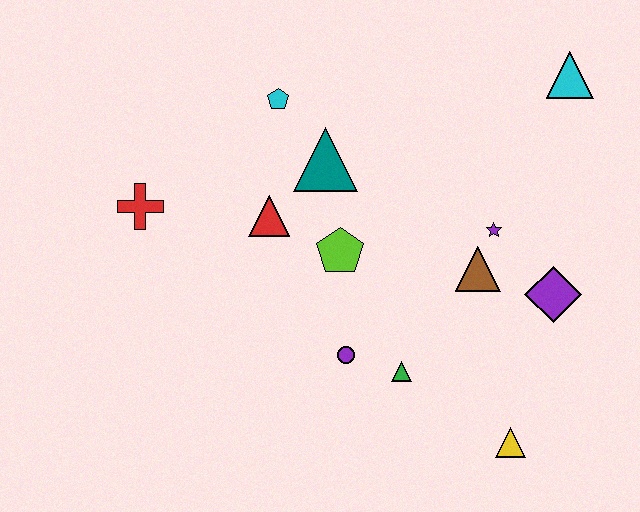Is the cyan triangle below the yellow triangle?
No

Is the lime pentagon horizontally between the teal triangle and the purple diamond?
Yes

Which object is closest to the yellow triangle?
The green triangle is closest to the yellow triangle.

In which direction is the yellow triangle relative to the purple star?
The yellow triangle is below the purple star.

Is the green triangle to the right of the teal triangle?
Yes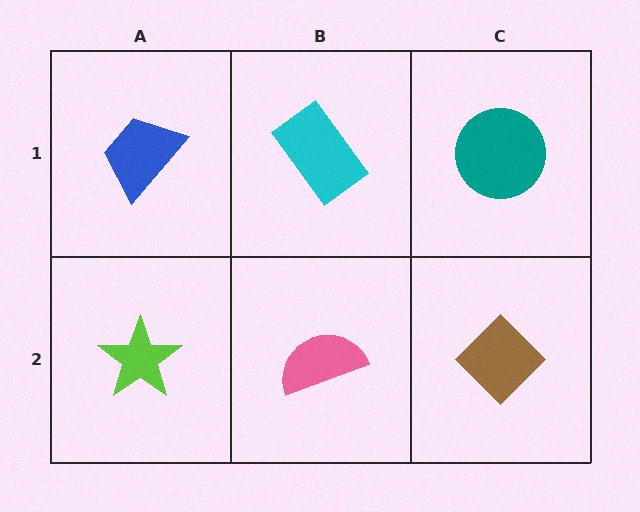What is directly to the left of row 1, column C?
A cyan rectangle.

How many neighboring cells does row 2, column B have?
3.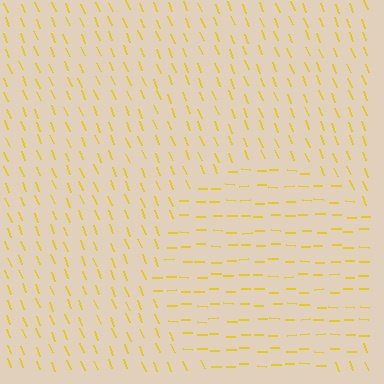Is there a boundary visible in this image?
Yes, there is a texture boundary formed by a change in line orientation.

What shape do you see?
I see a circle.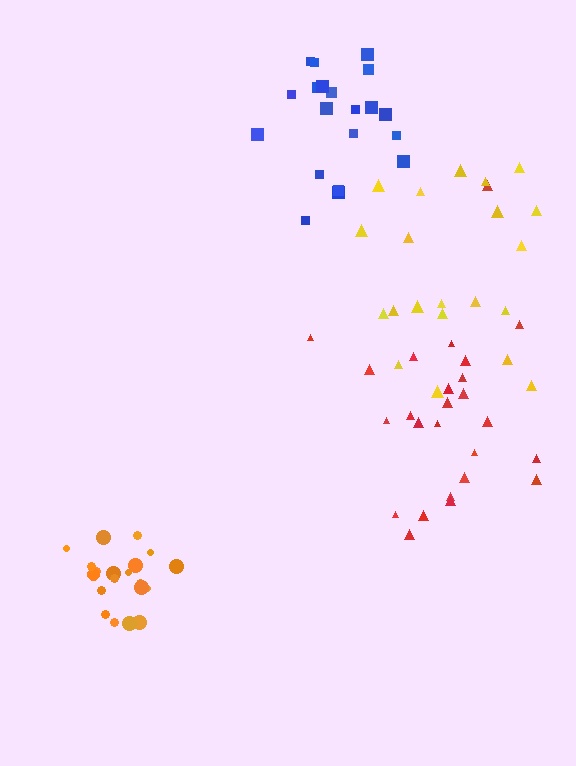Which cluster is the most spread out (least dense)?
Yellow.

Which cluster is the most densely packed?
Orange.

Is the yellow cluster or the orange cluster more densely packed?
Orange.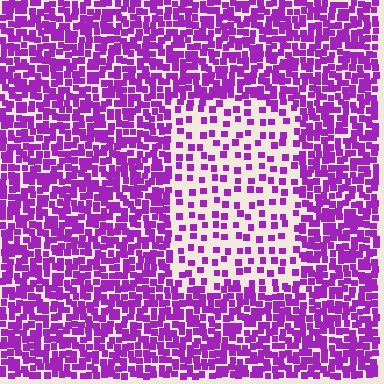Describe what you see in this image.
The image contains small purple elements arranged at two different densities. A rectangle-shaped region is visible where the elements are less densely packed than the surrounding area.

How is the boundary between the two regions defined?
The boundary is defined by a change in element density (approximately 2.6x ratio). All elements are the same color, size, and shape.